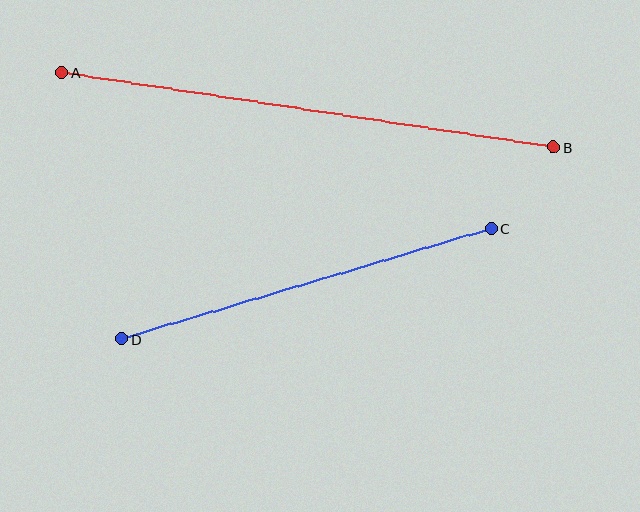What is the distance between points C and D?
The distance is approximately 385 pixels.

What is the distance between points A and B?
The distance is approximately 497 pixels.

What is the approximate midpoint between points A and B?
The midpoint is at approximately (308, 110) pixels.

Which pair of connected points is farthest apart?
Points A and B are farthest apart.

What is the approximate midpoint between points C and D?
The midpoint is at approximately (306, 284) pixels.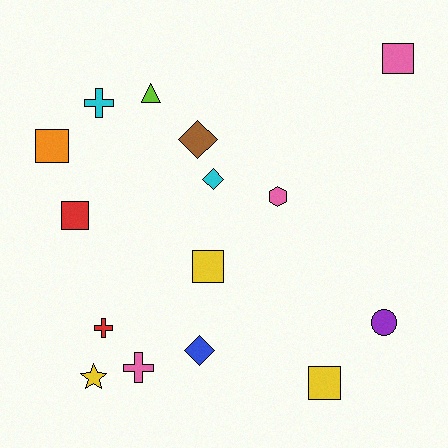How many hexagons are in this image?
There is 1 hexagon.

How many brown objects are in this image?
There is 1 brown object.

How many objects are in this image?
There are 15 objects.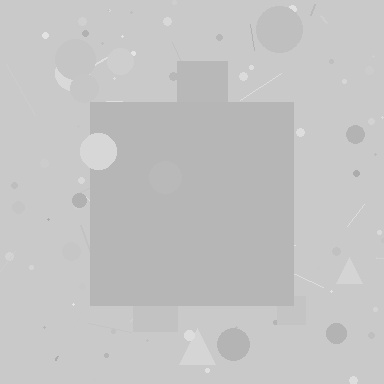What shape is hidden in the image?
A square is hidden in the image.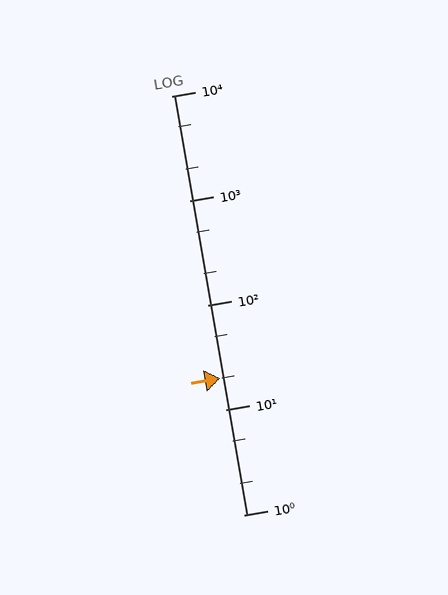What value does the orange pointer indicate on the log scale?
The pointer indicates approximately 20.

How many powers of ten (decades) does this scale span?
The scale spans 4 decades, from 1 to 10000.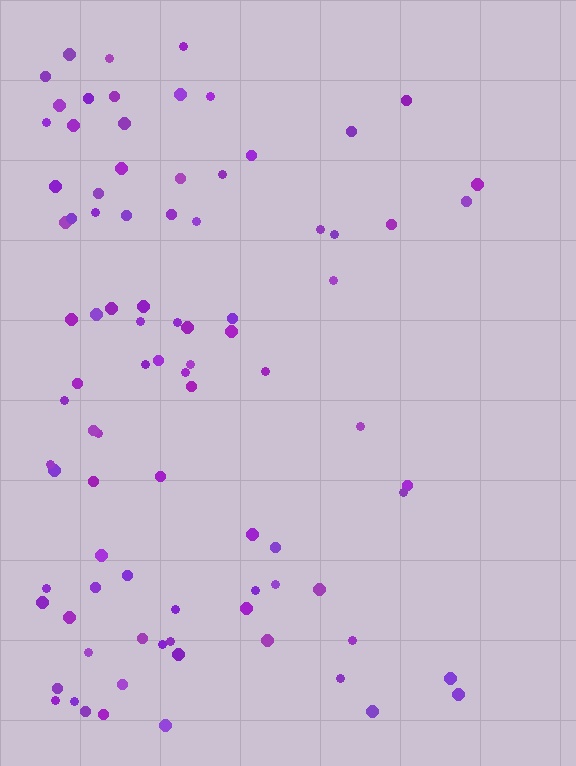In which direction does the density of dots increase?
From right to left, with the left side densest.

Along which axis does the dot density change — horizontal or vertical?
Horizontal.